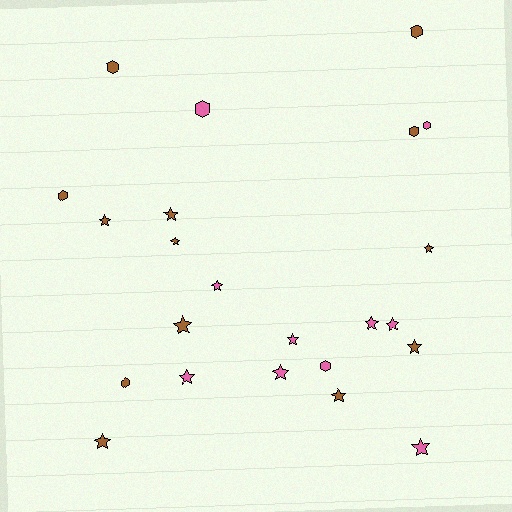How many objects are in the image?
There are 23 objects.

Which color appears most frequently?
Brown, with 13 objects.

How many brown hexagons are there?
There are 5 brown hexagons.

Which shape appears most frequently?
Star, with 15 objects.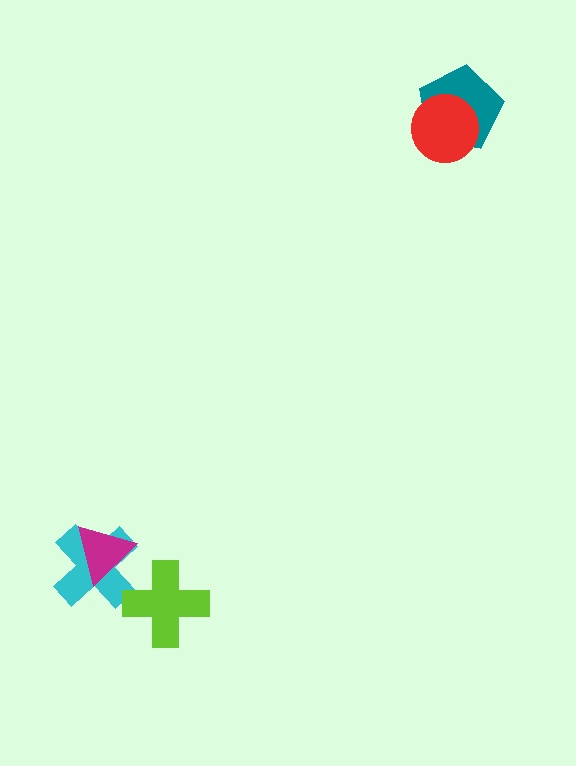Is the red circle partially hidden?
No, no other shape covers it.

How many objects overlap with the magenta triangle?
1 object overlaps with the magenta triangle.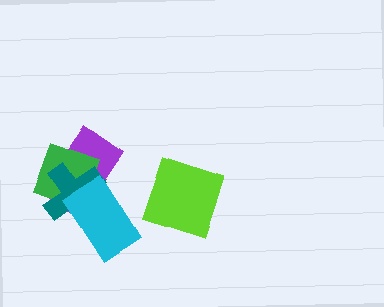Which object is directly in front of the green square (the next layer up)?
The teal cross is directly in front of the green square.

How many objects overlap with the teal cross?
3 objects overlap with the teal cross.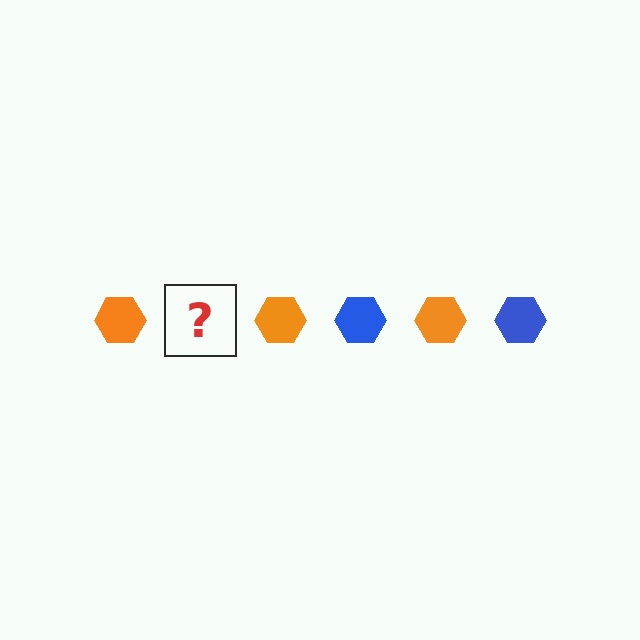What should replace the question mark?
The question mark should be replaced with a blue hexagon.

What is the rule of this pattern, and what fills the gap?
The rule is that the pattern cycles through orange, blue hexagons. The gap should be filled with a blue hexagon.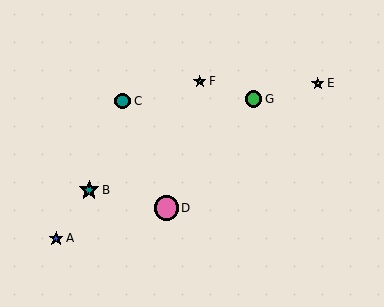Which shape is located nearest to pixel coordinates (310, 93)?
The yellow star (labeled E) at (318, 83) is nearest to that location.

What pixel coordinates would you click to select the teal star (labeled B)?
Click at (89, 190) to select the teal star B.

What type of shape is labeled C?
Shape C is a teal circle.